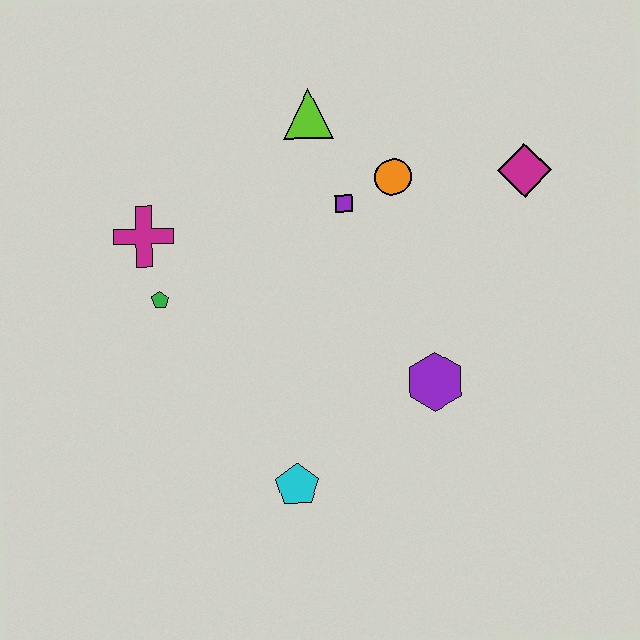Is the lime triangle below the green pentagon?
No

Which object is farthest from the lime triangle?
The cyan pentagon is farthest from the lime triangle.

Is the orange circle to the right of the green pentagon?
Yes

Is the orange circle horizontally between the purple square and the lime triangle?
No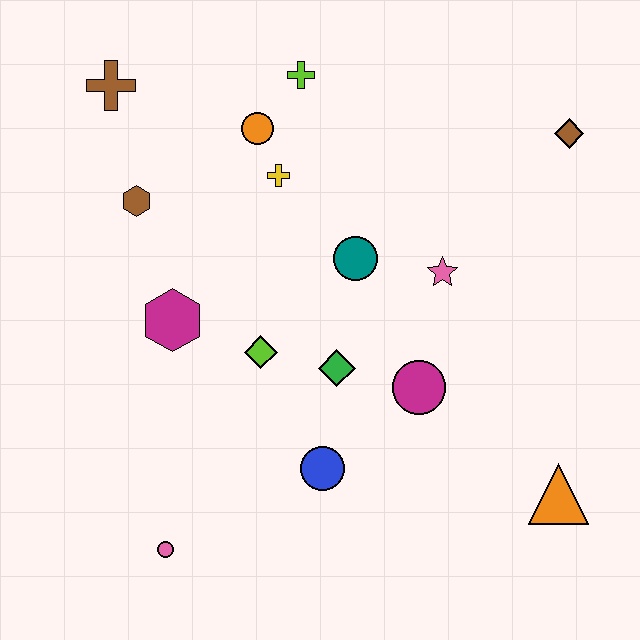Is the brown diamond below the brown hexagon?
No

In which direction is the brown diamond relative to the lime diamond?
The brown diamond is to the right of the lime diamond.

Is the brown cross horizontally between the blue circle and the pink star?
No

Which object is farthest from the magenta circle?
The brown cross is farthest from the magenta circle.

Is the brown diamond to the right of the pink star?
Yes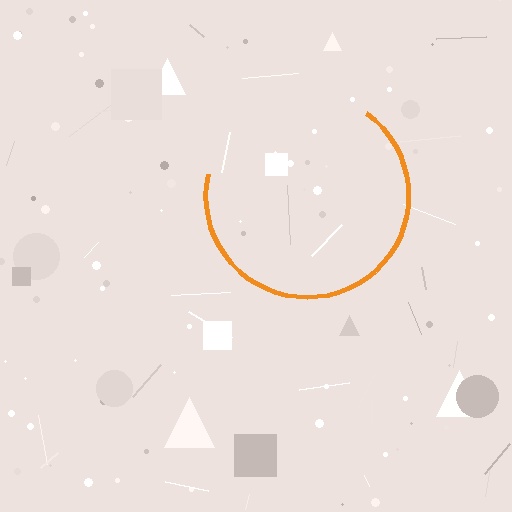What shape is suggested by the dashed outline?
The dashed outline suggests a circle.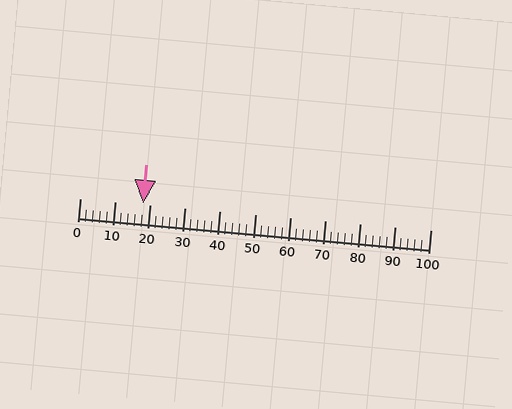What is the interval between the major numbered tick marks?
The major tick marks are spaced 10 units apart.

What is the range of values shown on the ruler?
The ruler shows values from 0 to 100.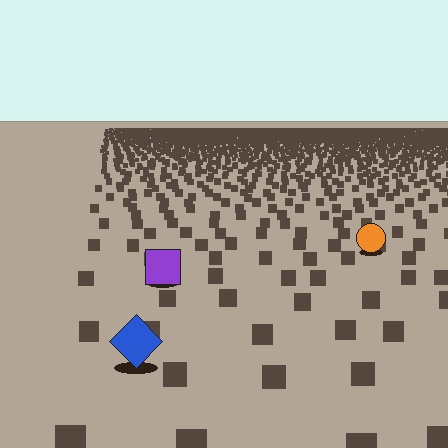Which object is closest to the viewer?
The blue diamond is closest. The texture marks near it are larger and more spread out.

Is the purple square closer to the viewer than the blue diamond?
No. The blue diamond is closer — you can tell from the texture gradient: the ground texture is coarser near it.